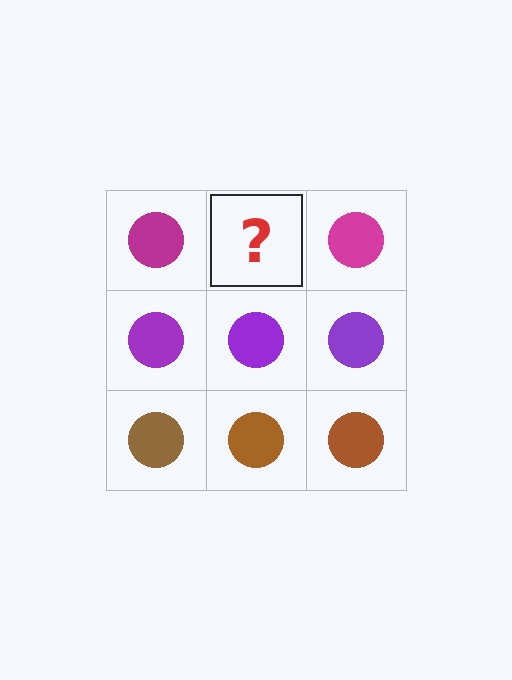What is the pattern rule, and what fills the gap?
The rule is that each row has a consistent color. The gap should be filled with a magenta circle.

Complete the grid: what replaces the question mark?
The question mark should be replaced with a magenta circle.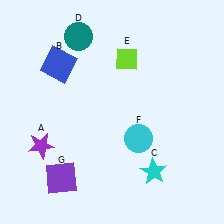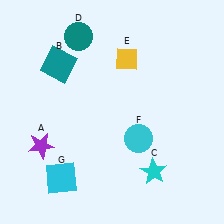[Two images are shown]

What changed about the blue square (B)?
In Image 1, B is blue. In Image 2, it changed to teal.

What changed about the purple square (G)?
In Image 1, G is purple. In Image 2, it changed to cyan.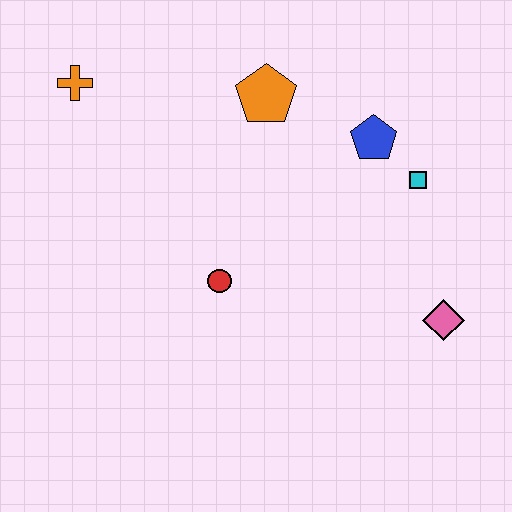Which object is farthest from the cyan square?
The orange cross is farthest from the cyan square.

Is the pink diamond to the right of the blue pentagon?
Yes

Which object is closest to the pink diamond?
The cyan square is closest to the pink diamond.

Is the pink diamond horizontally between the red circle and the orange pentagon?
No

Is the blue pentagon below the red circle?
No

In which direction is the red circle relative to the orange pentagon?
The red circle is below the orange pentagon.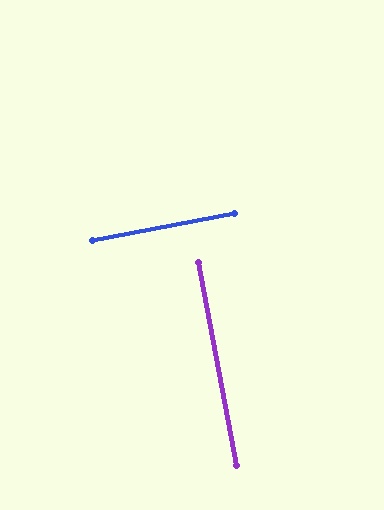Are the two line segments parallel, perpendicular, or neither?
Perpendicular — they meet at approximately 90°.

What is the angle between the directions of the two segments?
Approximately 90 degrees.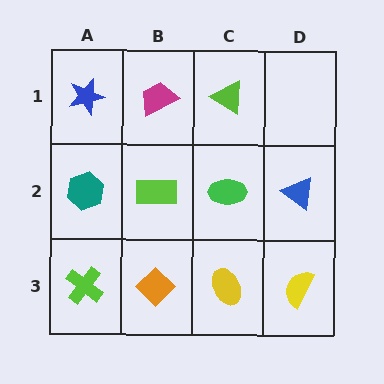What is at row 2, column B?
A lime rectangle.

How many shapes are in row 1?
3 shapes.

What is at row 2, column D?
A blue triangle.